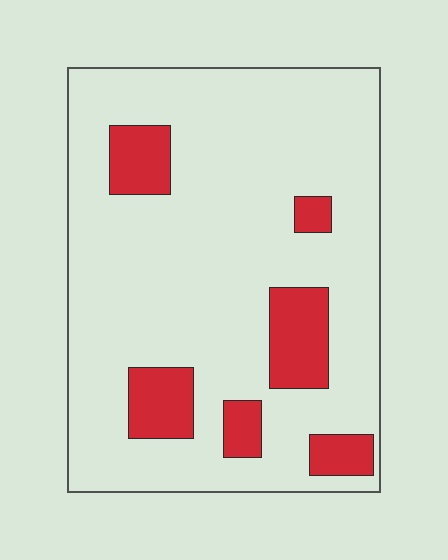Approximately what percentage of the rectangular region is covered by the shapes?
Approximately 15%.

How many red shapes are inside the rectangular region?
6.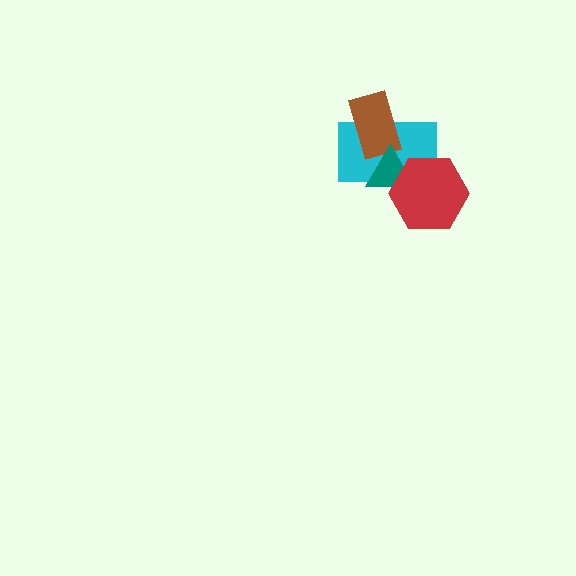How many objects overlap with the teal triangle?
3 objects overlap with the teal triangle.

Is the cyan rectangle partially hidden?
Yes, it is partially covered by another shape.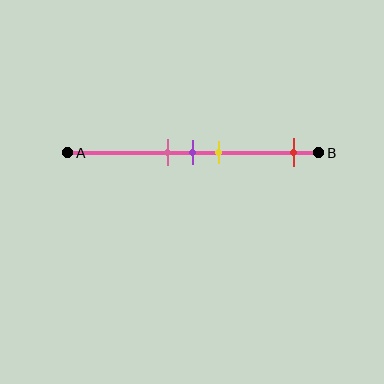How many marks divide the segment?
There are 4 marks dividing the segment.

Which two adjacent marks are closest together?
The pink and purple marks are the closest adjacent pair.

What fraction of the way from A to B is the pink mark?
The pink mark is approximately 40% (0.4) of the way from A to B.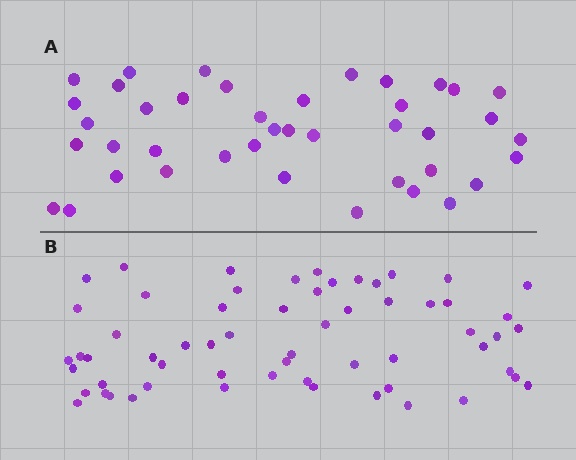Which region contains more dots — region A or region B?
Region B (the bottom region) has more dots.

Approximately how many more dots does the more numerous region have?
Region B has approximately 20 more dots than region A.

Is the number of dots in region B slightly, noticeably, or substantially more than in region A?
Region B has substantially more. The ratio is roughly 1.5 to 1.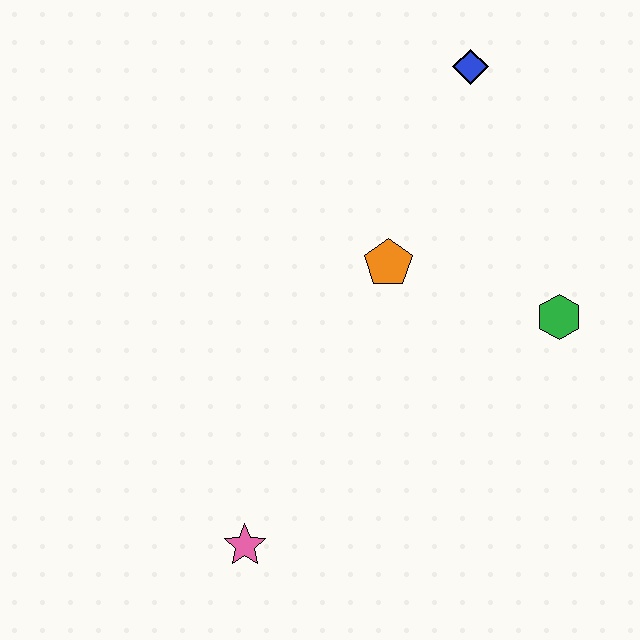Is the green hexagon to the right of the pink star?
Yes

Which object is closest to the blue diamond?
The orange pentagon is closest to the blue diamond.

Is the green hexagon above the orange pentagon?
No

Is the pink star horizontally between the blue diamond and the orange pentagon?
No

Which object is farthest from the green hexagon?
The pink star is farthest from the green hexagon.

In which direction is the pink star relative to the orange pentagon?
The pink star is below the orange pentagon.